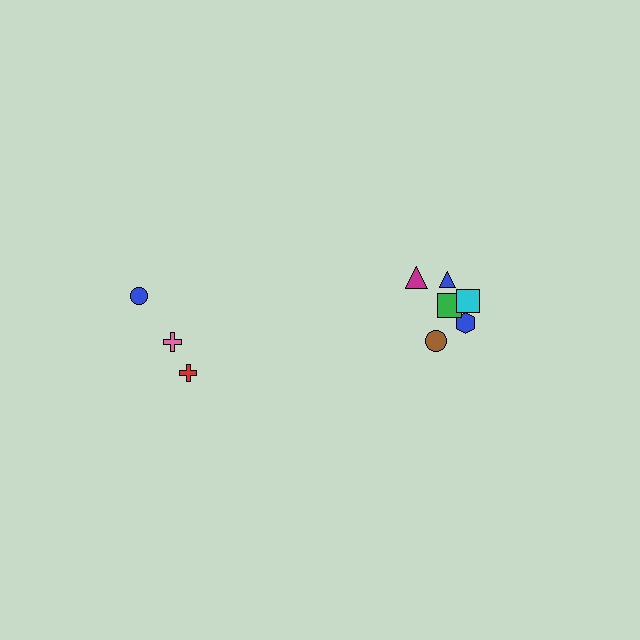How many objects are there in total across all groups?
There are 9 objects.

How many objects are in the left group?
There are 3 objects.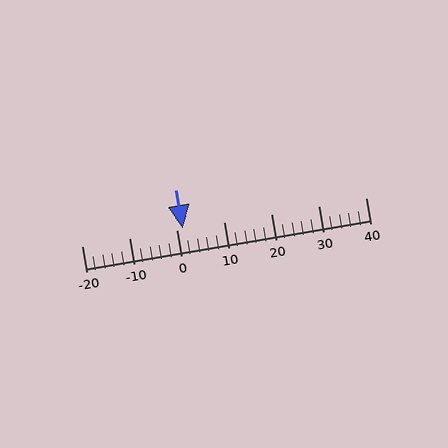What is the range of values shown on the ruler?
The ruler shows values from -20 to 40.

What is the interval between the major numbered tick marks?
The major tick marks are spaced 10 units apart.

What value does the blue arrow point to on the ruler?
The blue arrow points to approximately 1.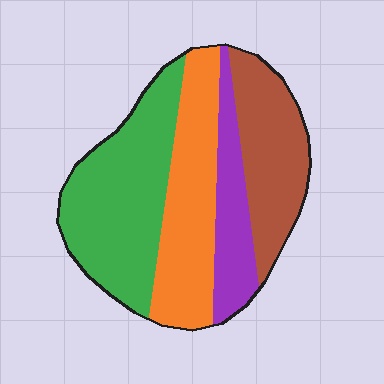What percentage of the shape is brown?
Brown covers about 25% of the shape.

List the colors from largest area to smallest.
From largest to smallest: green, orange, brown, purple.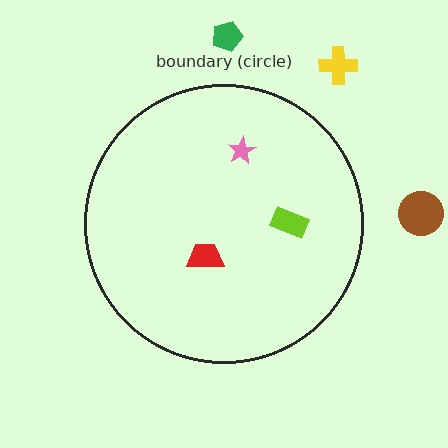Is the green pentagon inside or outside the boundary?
Outside.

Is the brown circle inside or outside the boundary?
Outside.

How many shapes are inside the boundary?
3 inside, 3 outside.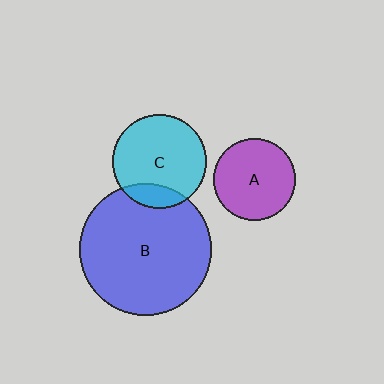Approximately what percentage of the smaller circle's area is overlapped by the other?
Approximately 15%.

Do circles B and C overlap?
Yes.